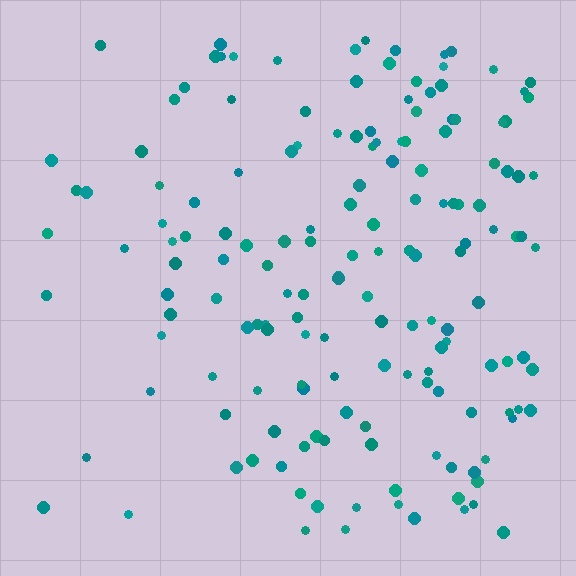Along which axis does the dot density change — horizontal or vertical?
Horizontal.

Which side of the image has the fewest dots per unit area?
The left.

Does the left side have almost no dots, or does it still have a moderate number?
Still a moderate number, just noticeably fewer than the right.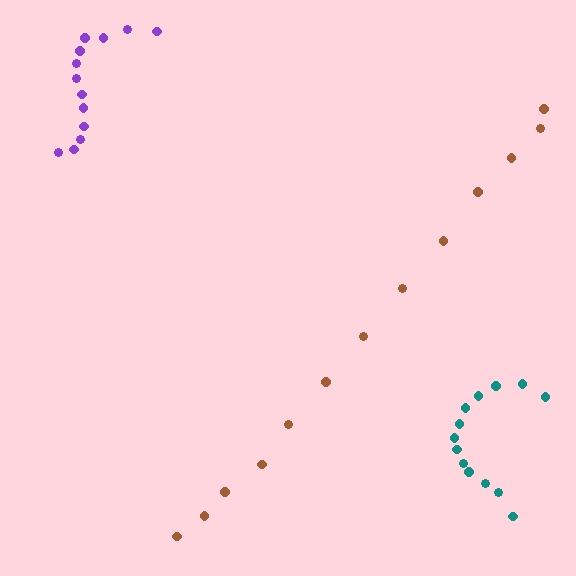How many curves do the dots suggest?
There are 3 distinct paths.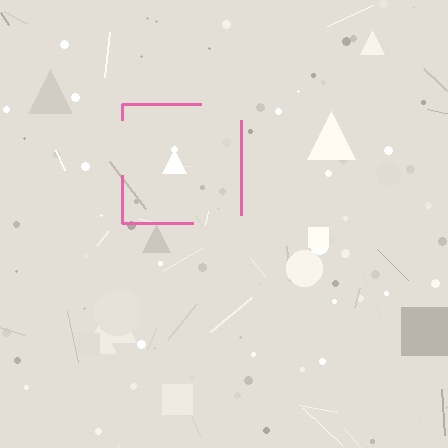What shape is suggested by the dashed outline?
The dashed outline suggests a square.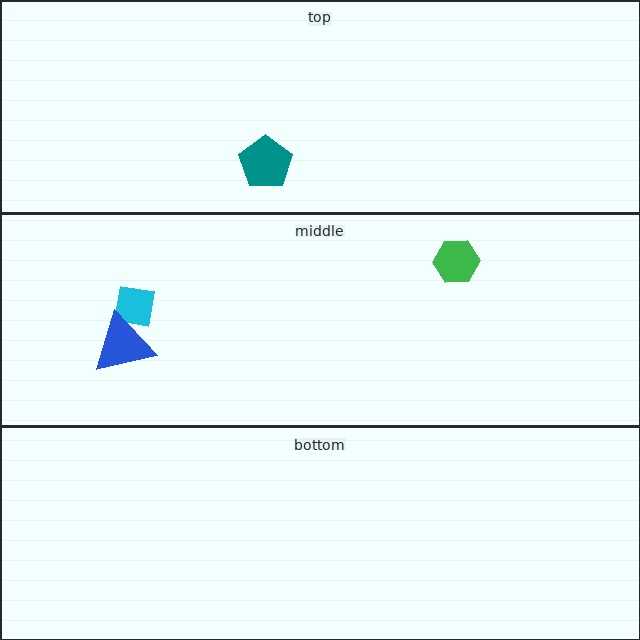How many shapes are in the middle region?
3.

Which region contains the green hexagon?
The middle region.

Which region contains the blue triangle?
The middle region.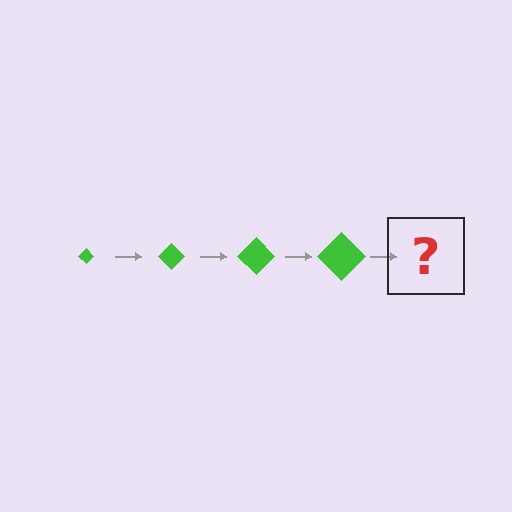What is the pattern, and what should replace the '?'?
The pattern is that the diamond gets progressively larger each step. The '?' should be a green diamond, larger than the previous one.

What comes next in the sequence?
The next element should be a green diamond, larger than the previous one.